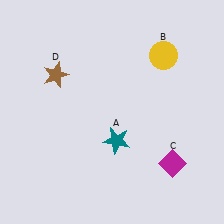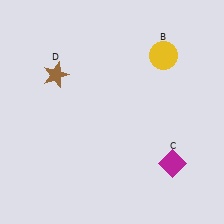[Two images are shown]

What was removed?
The teal star (A) was removed in Image 2.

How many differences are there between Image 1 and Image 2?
There is 1 difference between the two images.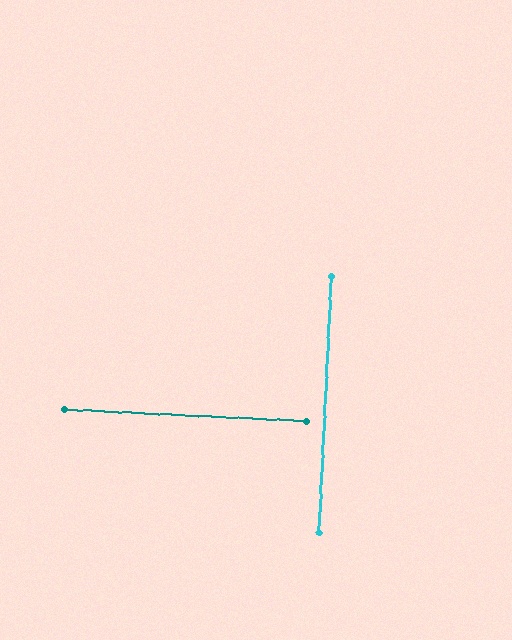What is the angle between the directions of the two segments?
Approximately 90 degrees.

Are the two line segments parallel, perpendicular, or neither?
Perpendicular — they meet at approximately 90°.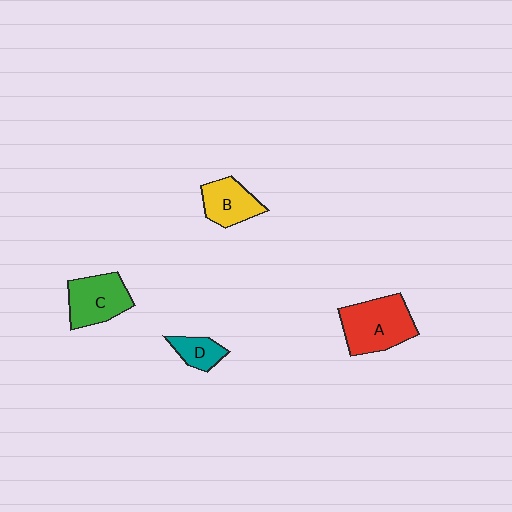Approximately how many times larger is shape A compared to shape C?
Approximately 1.3 times.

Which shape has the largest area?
Shape A (red).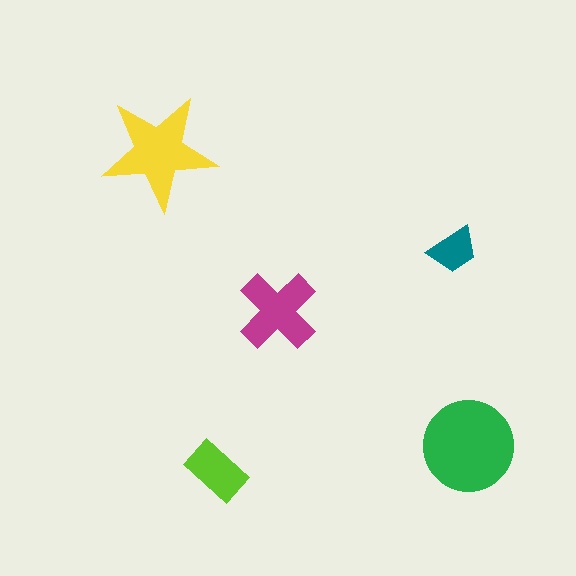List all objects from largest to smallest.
The green circle, the yellow star, the magenta cross, the lime rectangle, the teal trapezoid.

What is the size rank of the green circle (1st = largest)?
1st.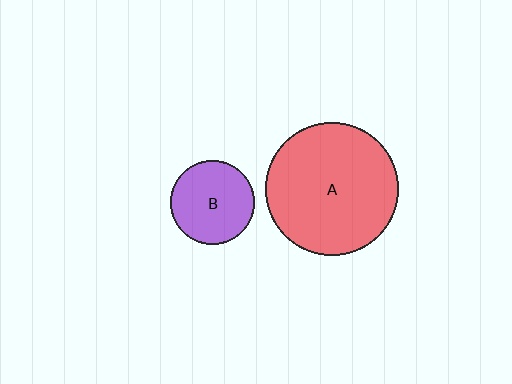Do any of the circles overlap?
No, none of the circles overlap.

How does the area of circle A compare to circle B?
Approximately 2.5 times.